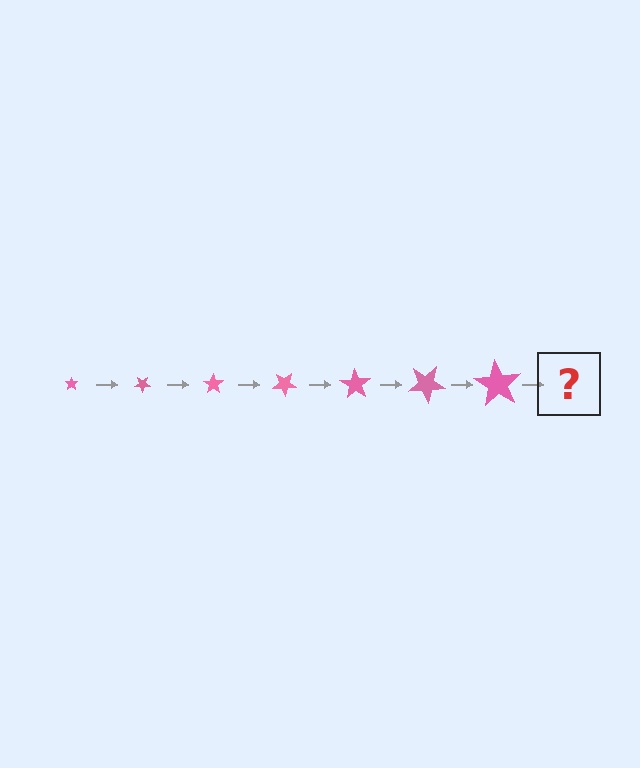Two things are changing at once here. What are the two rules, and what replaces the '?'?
The two rules are that the star grows larger each step and it rotates 35 degrees each step. The '?' should be a star, larger than the previous one and rotated 245 degrees from the start.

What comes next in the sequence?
The next element should be a star, larger than the previous one and rotated 245 degrees from the start.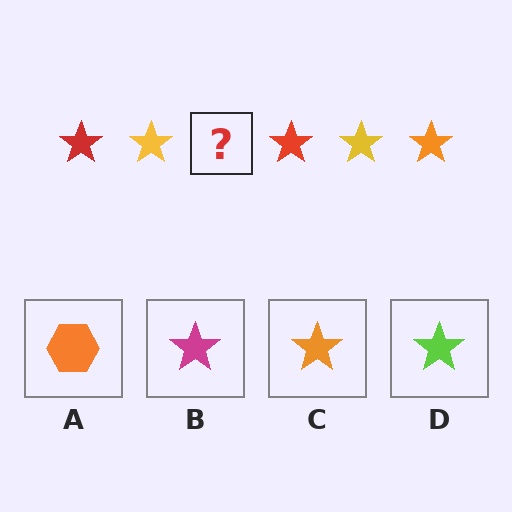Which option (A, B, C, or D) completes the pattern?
C.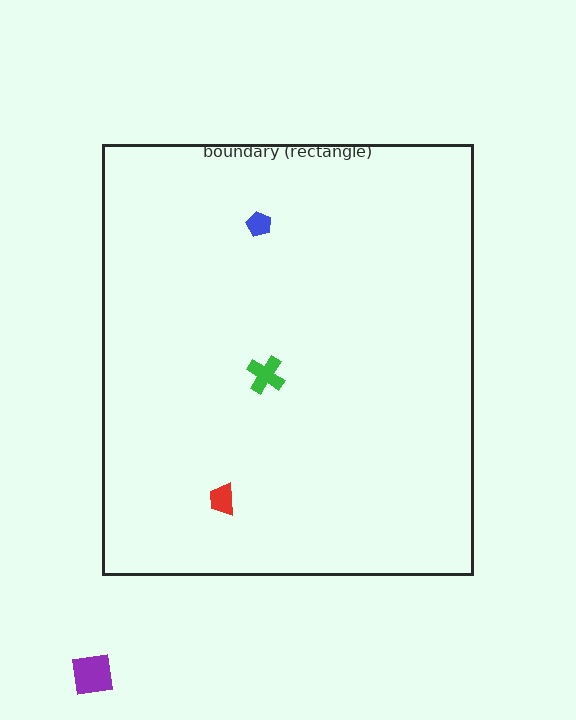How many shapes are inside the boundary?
3 inside, 1 outside.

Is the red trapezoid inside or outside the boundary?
Inside.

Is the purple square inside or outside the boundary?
Outside.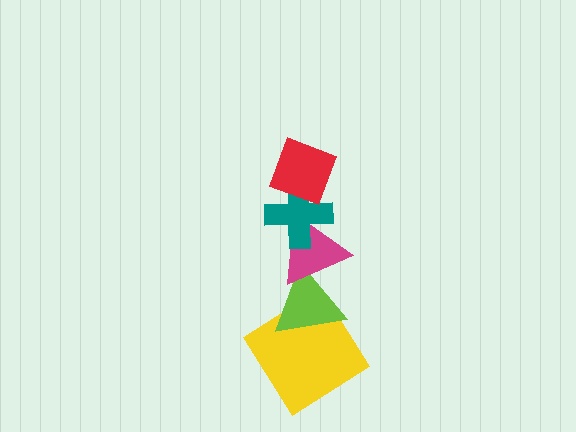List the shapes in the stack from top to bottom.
From top to bottom: the red diamond, the teal cross, the magenta triangle, the lime triangle, the yellow diamond.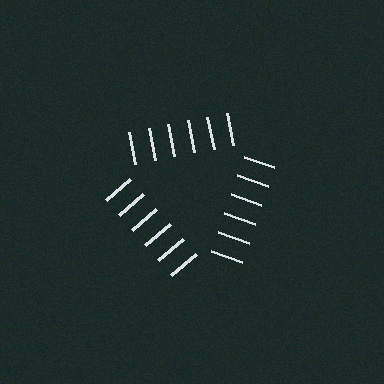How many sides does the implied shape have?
3 sides — the line-ends trace a triangle.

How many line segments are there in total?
18 — 6 along each of the 3 edges.